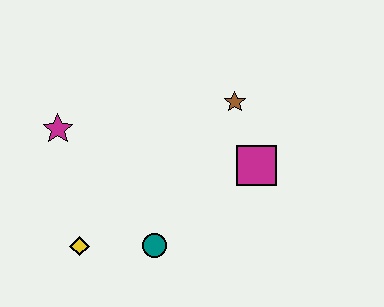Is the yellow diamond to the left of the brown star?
Yes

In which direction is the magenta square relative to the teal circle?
The magenta square is to the right of the teal circle.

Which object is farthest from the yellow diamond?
The brown star is farthest from the yellow diamond.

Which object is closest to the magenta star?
The yellow diamond is closest to the magenta star.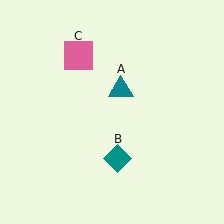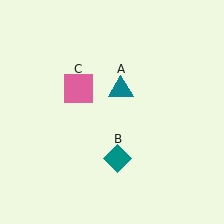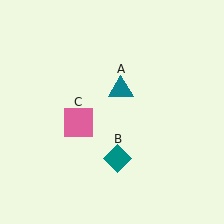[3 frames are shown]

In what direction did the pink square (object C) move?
The pink square (object C) moved down.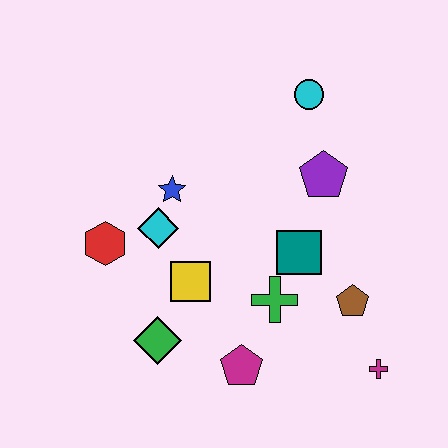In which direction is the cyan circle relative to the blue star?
The cyan circle is to the right of the blue star.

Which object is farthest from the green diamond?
The cyan circle is farthest from the green diamond.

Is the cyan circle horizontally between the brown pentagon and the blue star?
Yes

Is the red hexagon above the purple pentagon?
No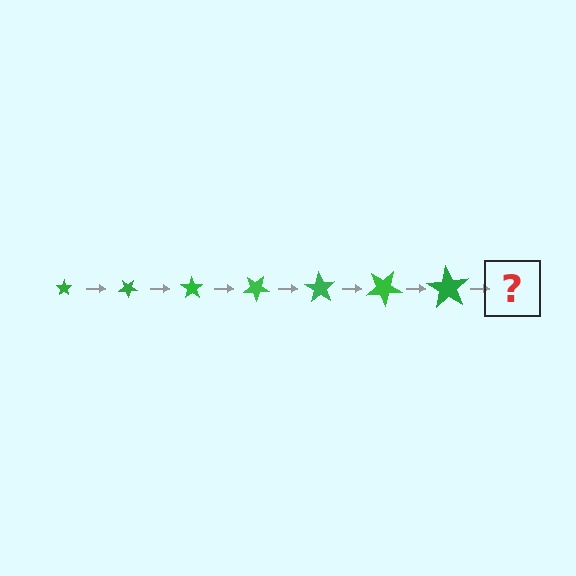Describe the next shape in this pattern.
It should be a star, larger than the previous one and rotated 245 degrees from the start.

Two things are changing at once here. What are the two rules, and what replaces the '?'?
The two rules are that the star grows larger each step and it rotates 35 degrees each step. The '?' should be a star, larger than the previous one and rotated 245 degrees from the start.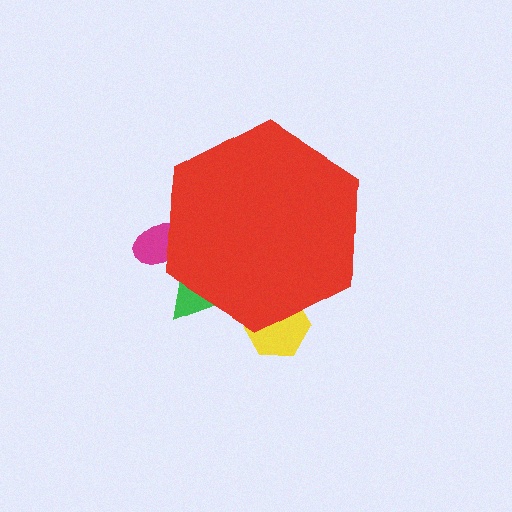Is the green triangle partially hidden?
Yes, the green triangle is partially hidden behind the red hexagon.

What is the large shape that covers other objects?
A red hexagon.